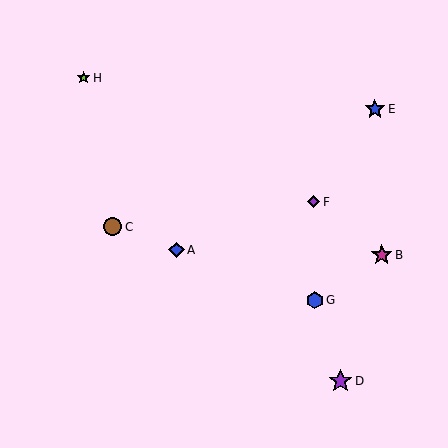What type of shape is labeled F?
Shape F is a purple diamond.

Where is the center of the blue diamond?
The center of the blue diamond is at (176, 250).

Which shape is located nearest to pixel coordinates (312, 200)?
The purple diamond (labeled F) at (314, 202) is nearest to that location.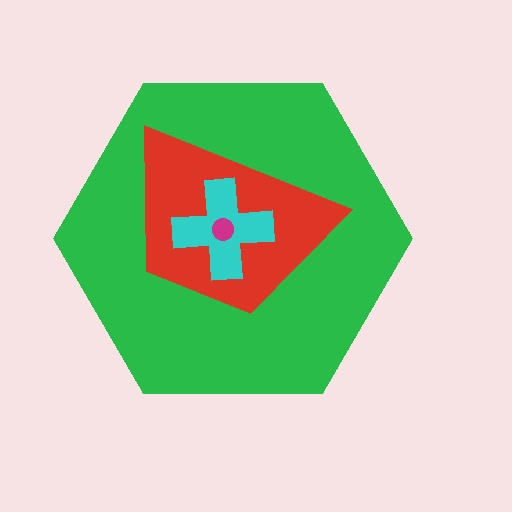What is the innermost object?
The magenta circle.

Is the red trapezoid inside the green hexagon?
Yes.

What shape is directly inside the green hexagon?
The red trapezoid.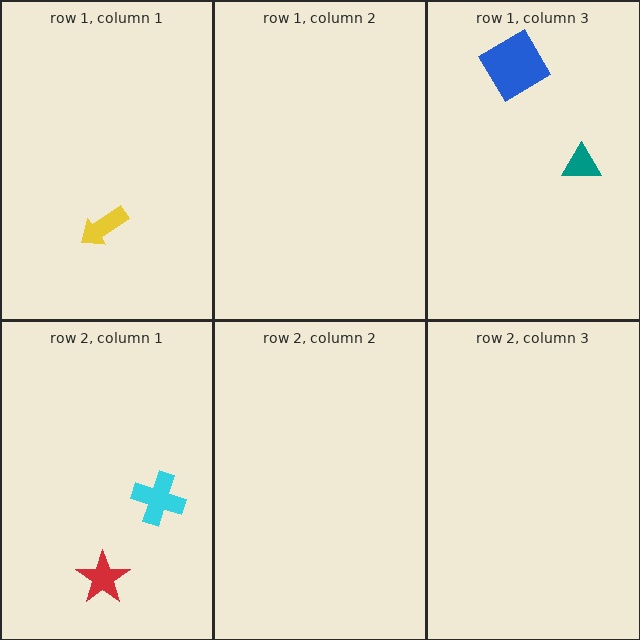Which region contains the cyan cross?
The row 2, column 1 region.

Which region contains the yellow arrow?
The row 1, column 1 region.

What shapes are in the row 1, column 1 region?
The yellow arrow.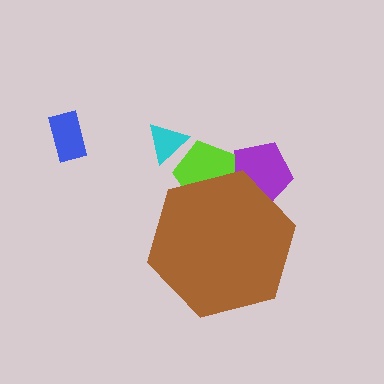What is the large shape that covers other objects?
A brown hexagon.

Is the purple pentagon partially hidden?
Yes, the purple pentagon is partially hidden behind the brown hexagon.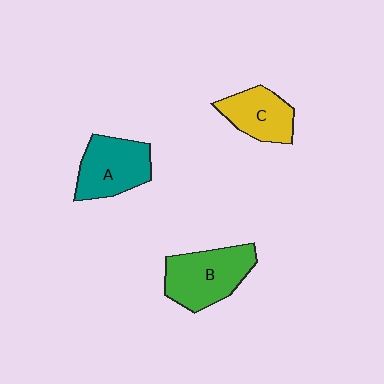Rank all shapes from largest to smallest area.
From largest to smallest: B (green), A (teal), C (yellow).